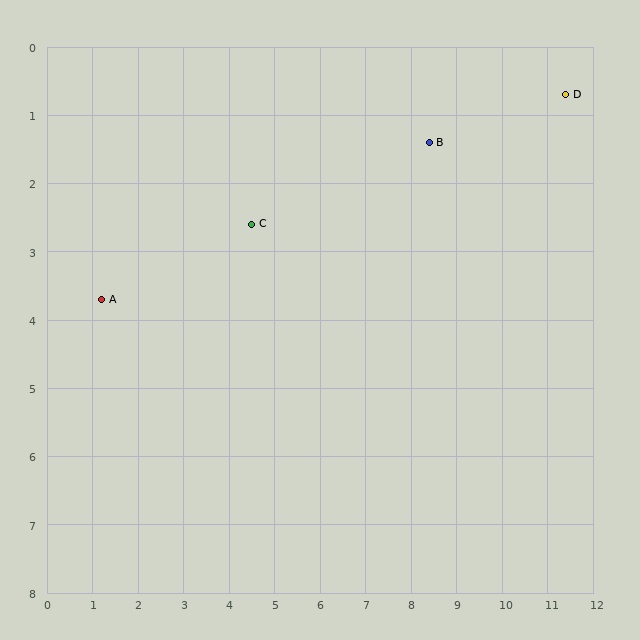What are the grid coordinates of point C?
Point C is at approximately (4.5, 2.6).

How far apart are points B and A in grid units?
Points B and A are about 7.6 grid units apart.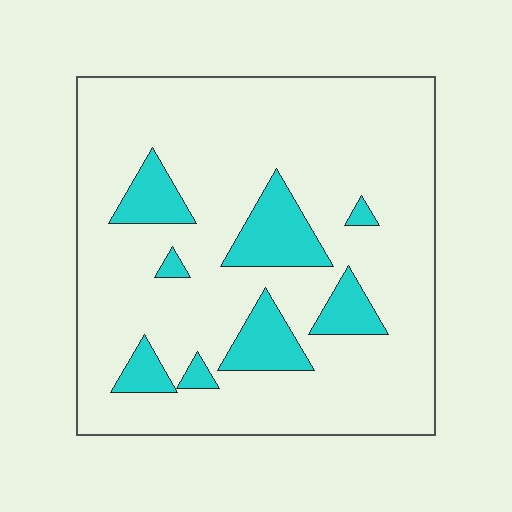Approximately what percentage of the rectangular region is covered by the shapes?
Approximately 15%.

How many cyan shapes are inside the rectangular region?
8.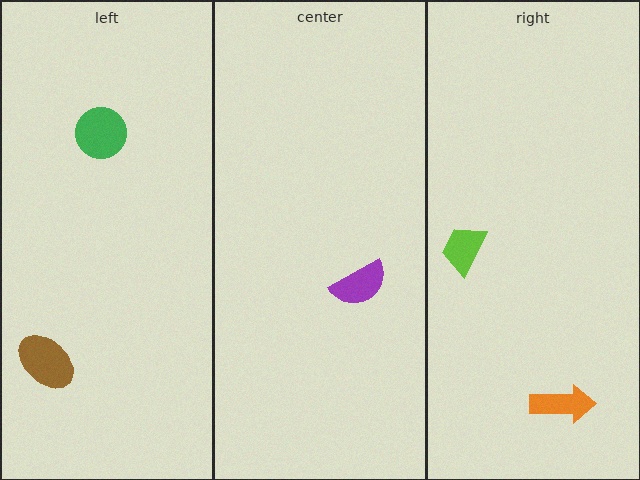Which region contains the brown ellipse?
The left region.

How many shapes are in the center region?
1.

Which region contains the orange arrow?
The right region.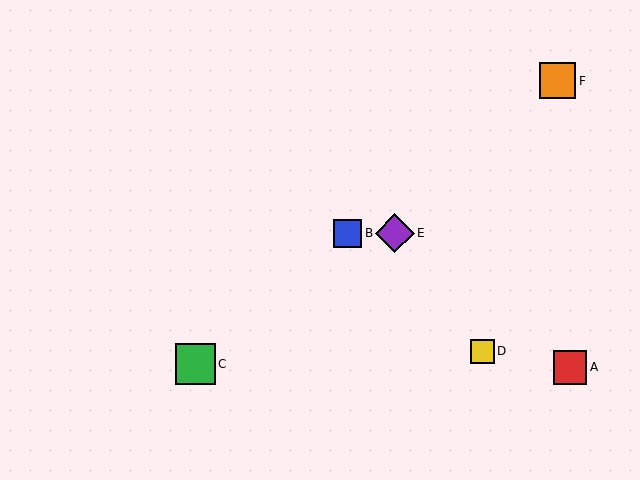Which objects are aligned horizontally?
Objects B, E are aligned horizontally.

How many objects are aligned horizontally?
2 objects (B, E) are aligned horizontally.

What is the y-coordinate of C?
Object C is at y≈364.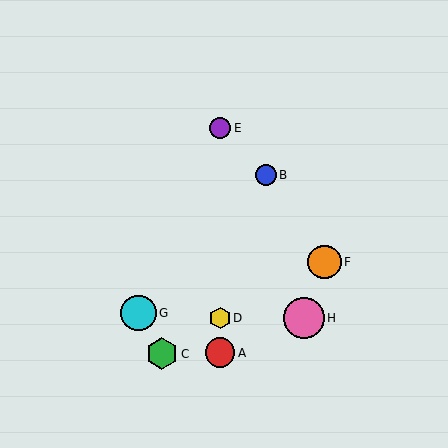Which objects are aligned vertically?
Objects A, D, E are aligned vertically.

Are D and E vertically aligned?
Yes, both are at x≈220.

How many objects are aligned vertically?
3 objects (A, D, E) are aligned vertically.